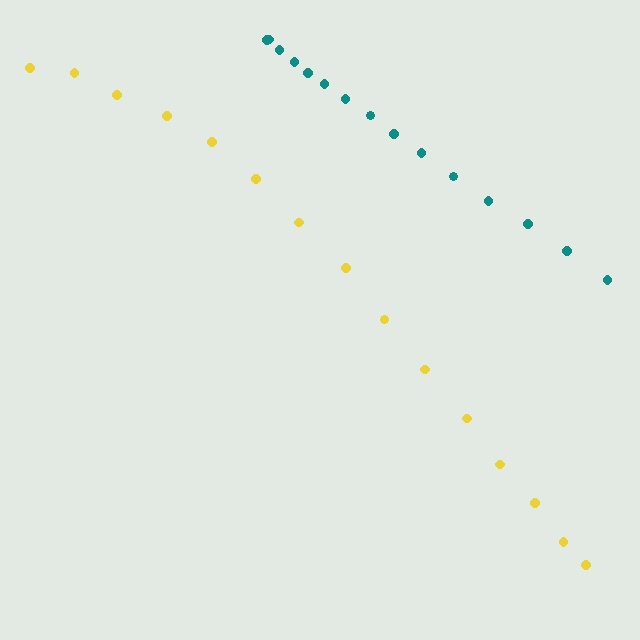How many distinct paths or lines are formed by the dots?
There are 2 distinct paths.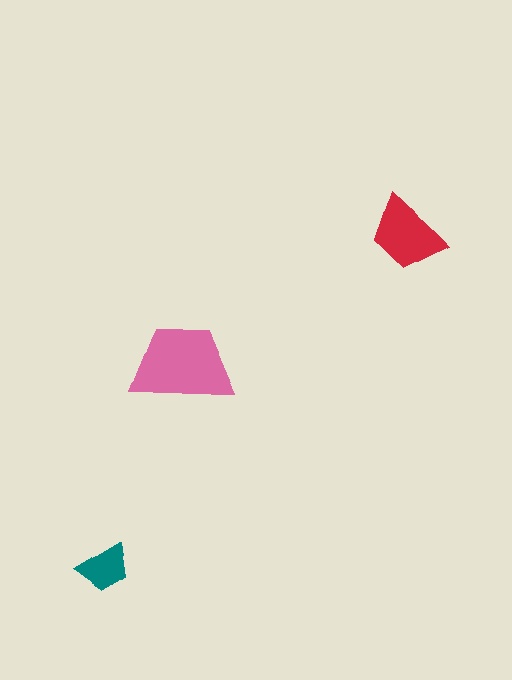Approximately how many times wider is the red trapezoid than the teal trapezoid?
About 1.5 times wider.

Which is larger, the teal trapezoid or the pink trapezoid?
The pink one.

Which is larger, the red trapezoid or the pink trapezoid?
The pink one.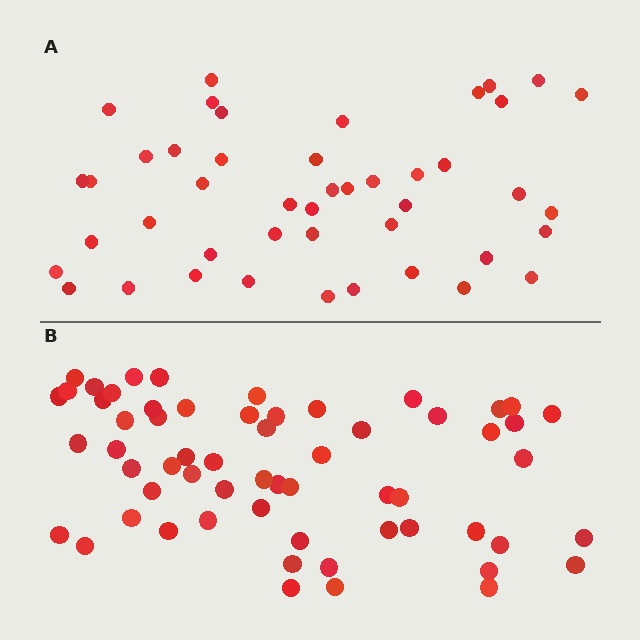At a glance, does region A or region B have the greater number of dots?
Region B (the bottom region) has more dots.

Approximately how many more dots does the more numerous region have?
Region B has approximately 15 more dots than region A.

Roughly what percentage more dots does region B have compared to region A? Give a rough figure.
About 35% more.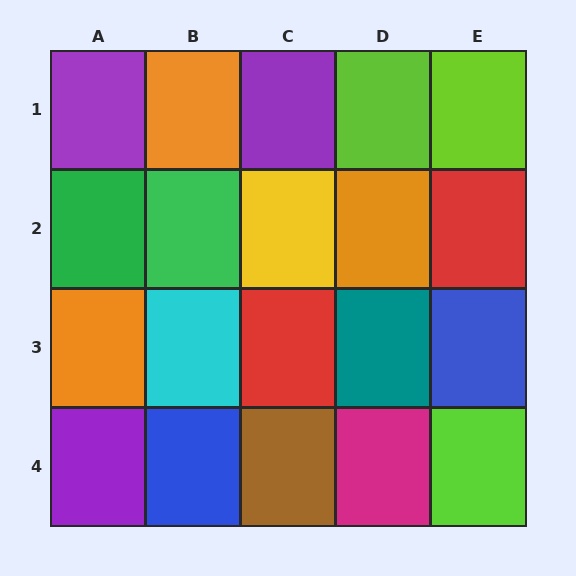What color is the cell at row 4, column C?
Brown.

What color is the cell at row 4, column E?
Lime.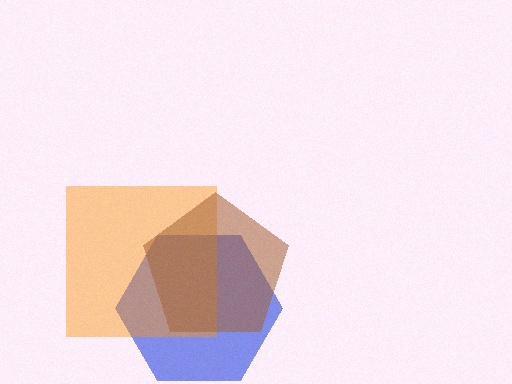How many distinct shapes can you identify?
There are 3 distinct shapes: a blue hexagon, an orange square, a brown pentagon.